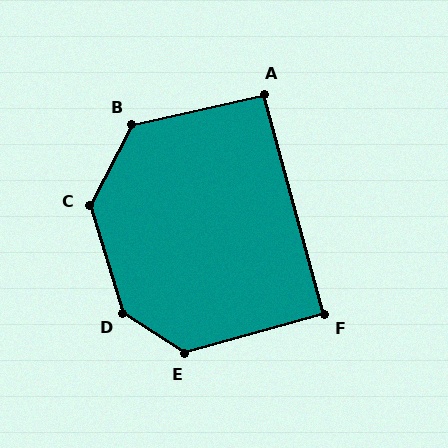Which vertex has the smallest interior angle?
F, at approximately 90 degrees.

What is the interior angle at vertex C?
Approximately 136 degrees (obtuse).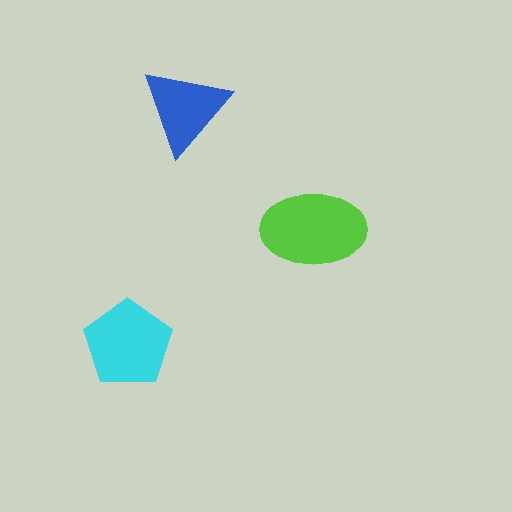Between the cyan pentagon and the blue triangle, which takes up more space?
The cyan pentagon.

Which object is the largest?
The lime ellipse.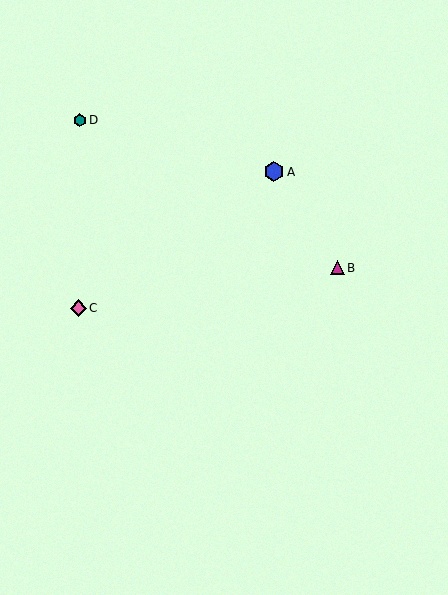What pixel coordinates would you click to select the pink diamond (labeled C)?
Click at (78, 308) to select the pink diamond C.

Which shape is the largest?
The blue hexagon (labeled A) is the largest.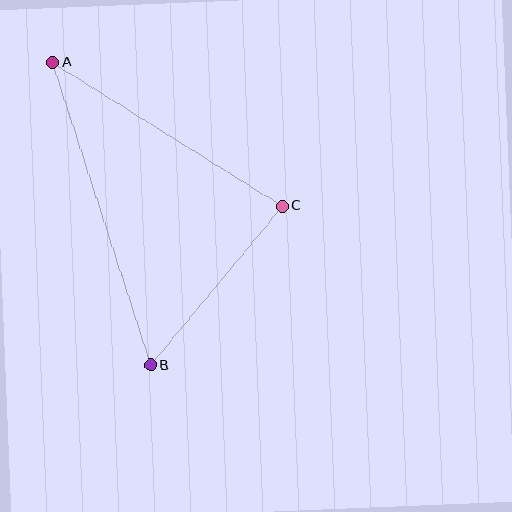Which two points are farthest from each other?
Points A and B are farthest from each other.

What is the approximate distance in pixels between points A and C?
The distance between A and C is approximately 271 pixels.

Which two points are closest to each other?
Points B and C are closest to each other.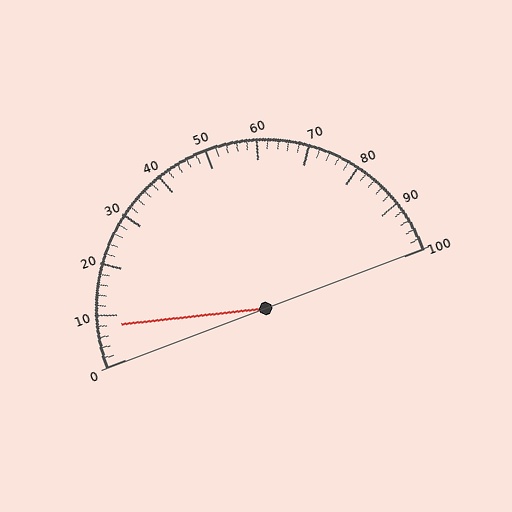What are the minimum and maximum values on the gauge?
The gauge ranges from 0 to 100.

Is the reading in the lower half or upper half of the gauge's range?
The reading is in the lower half of the range (0 to 100).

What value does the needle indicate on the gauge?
The needle indicates approximately 8.